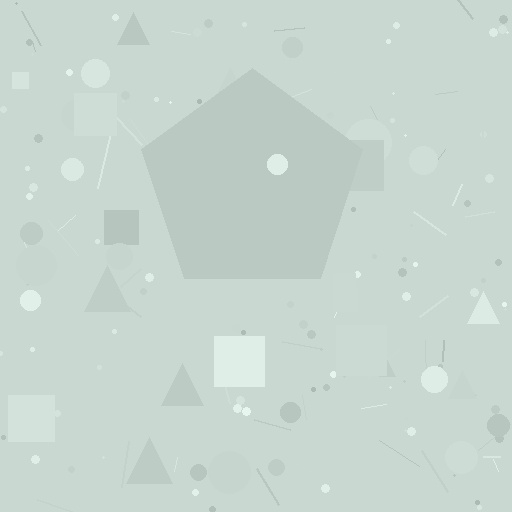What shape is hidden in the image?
A pentagon is hidden in the image.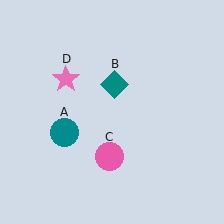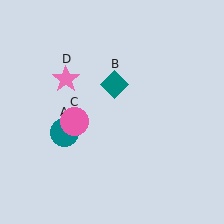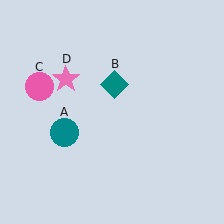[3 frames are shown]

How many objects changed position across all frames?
1 object changed position: pink circle (object C).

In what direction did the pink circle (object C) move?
The pink circle (object C) moved up and to the left.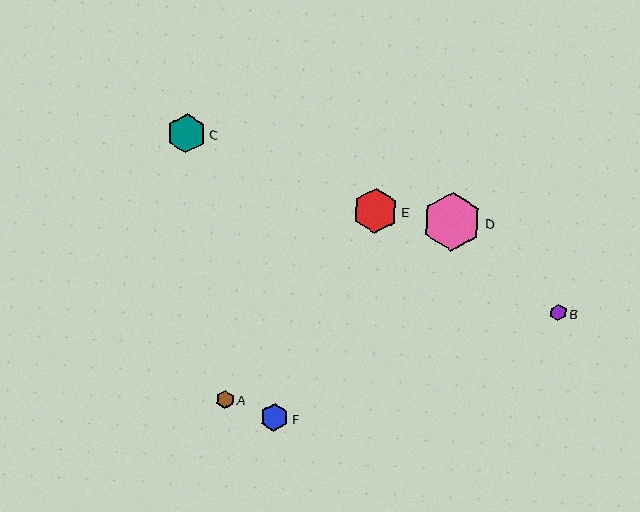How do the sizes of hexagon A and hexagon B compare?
Hexagon A and hexagon B are approximately the same size.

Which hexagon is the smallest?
Hexagon B is the smallest with a size of approximately 17 pixels.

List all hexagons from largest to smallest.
From largest to smallest: D, E, C, F, A, B.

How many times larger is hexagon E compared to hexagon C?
Hexagon E is approximately 1.2 times the size of hexagon C.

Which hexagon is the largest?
Hexagon D is the largest with a size of approximately 59 pixels.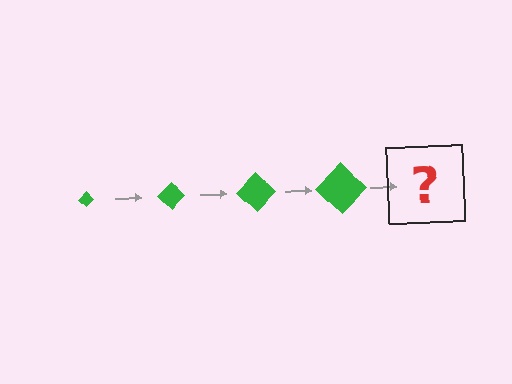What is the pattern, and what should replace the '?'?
The pattern is that the diamond gets progressively larger each step. The '?' should be a green diamond, larger than the previous one.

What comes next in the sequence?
The next element should be a green diamond, larger than the previous one.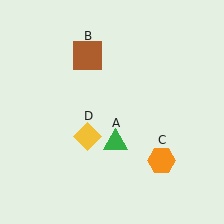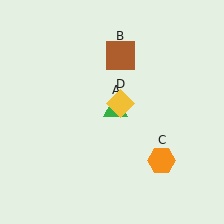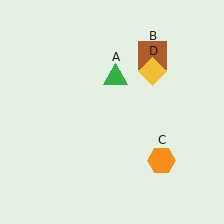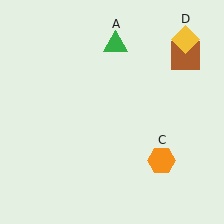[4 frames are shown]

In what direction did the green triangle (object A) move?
The green triangle (object A) moved up.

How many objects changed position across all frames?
3 objects changed position: green triangle (object A), brown square (object B), yellow diamond (object D).